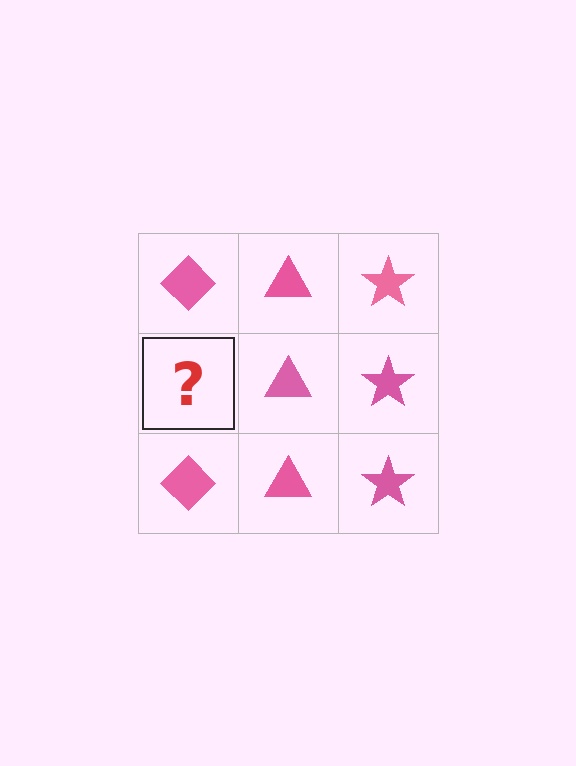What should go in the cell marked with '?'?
The missing cell should contain a pink diamond.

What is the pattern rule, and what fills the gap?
The rule is that each column has a consistent shape. The gap should be filled with a pink diamond.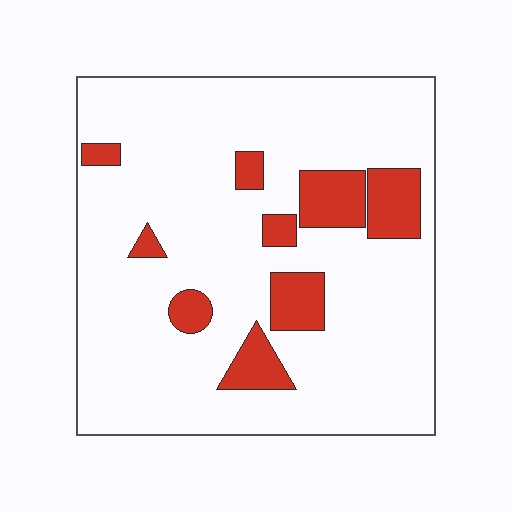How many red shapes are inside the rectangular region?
9.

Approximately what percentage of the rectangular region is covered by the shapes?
Approximately 15%.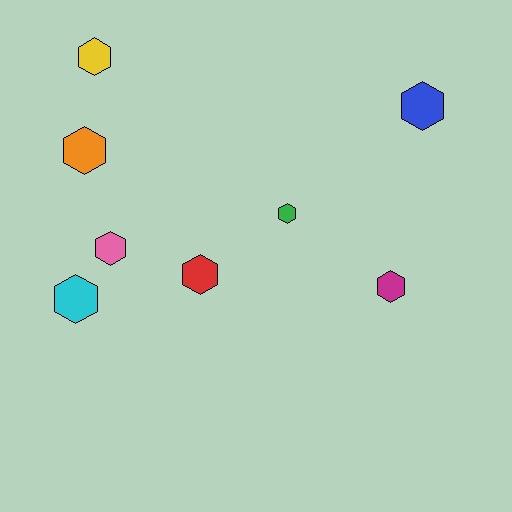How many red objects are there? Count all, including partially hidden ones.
There is 1 red object.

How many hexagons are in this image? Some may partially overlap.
There are 8 hexagons.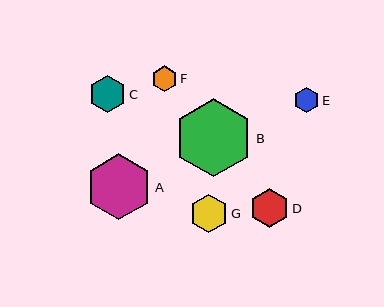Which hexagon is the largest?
Hexagon B is the largest with a size of approximately 78 pixels.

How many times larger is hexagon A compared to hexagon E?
Hexagon A is approximately 2.6 times the size of hexagon E.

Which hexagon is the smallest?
Hexagon E is the smallest with a size of approximately 26 pixels.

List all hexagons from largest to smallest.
From largest to smallest: B, A, D, G, C, F, E.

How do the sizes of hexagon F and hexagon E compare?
Hexagon F and hexagon E are approximately the same size.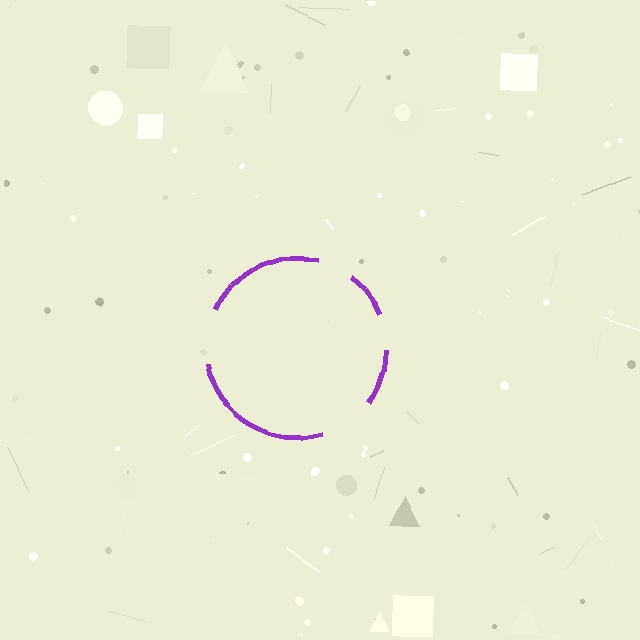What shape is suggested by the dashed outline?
The dashed outline suggests a circle.